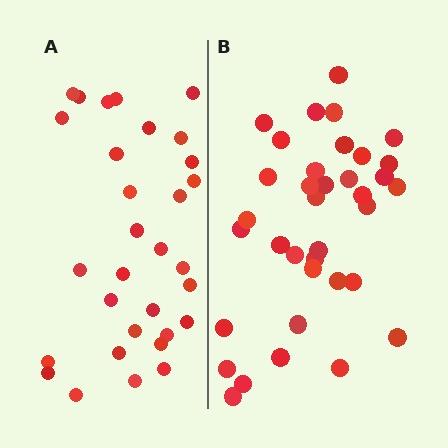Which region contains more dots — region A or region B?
Region B (the right region) has more dots.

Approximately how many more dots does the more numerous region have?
Region B has about 5 more dots than region A.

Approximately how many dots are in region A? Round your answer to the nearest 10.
About 30 dots. (The exact count is 31, which rounds to 30.)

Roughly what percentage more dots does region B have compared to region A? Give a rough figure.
About 15% more.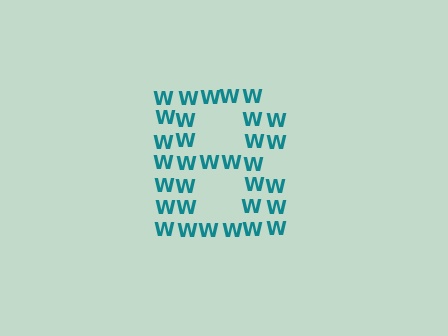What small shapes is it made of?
It is made of small letter W's.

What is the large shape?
The large shape is the letter B.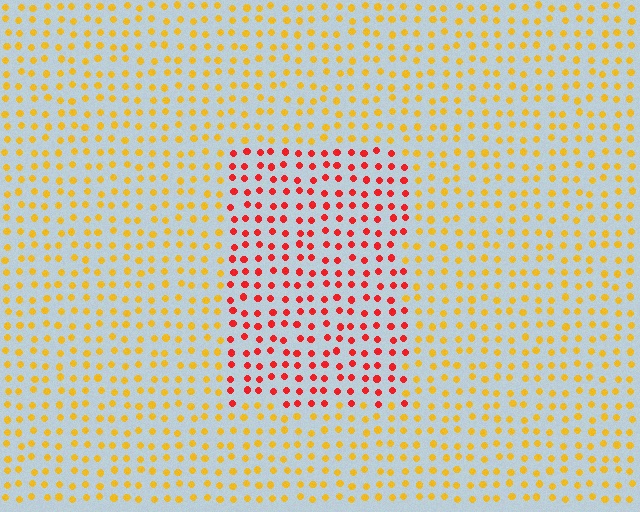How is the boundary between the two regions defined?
The boundary is defined purely by a slight shift in hue (about 47 degrees). Spacing, size, and orientation are identical on both sides.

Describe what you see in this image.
The image is filled with small yellow elements in a uniform arrangement. A rectangle-shaped region is visible where the elements are tinted to a slightly different hue, forming a subtle color boundary.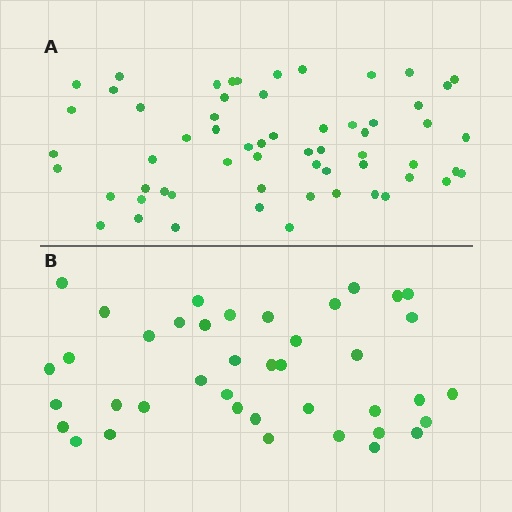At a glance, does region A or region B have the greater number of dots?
Region A (the top region) has more dots.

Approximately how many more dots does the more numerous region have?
Region A has approximately 20 more dots than region B.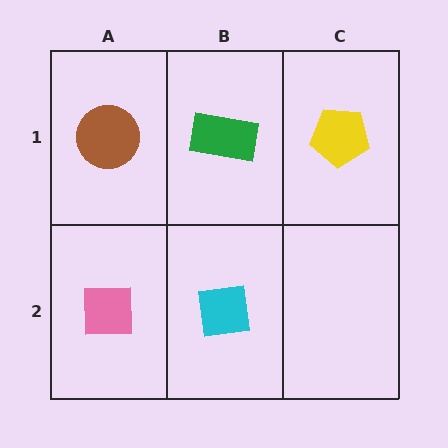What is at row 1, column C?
A yellow pentagon.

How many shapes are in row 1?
3 shapes.